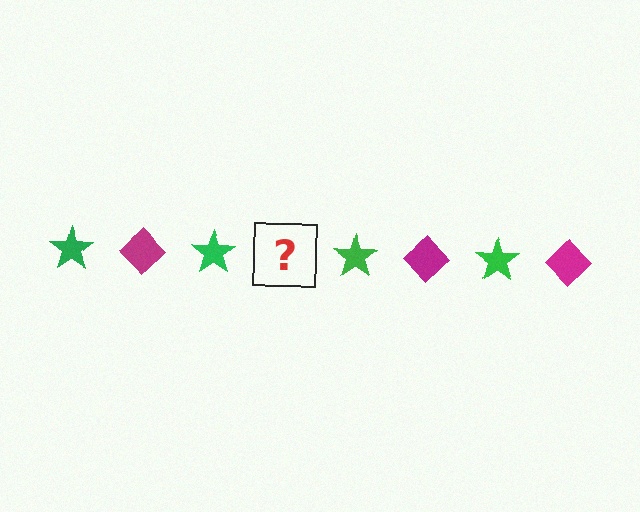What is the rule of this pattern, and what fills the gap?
The rule is that the pattern alternates between green star and magenta diamond. The gap should be filled with a magenta diamond.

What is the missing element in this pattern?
The missing element is a magenta diamond.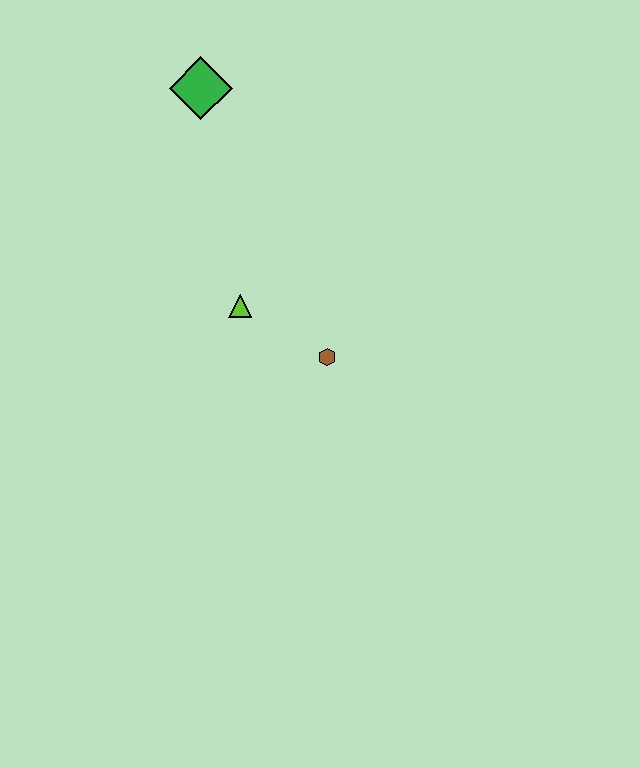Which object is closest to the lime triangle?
The brown hexagon is closest to the lime triangle.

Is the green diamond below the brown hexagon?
No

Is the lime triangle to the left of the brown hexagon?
Yes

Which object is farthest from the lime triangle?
The green diamond is farthest from the lime triangle.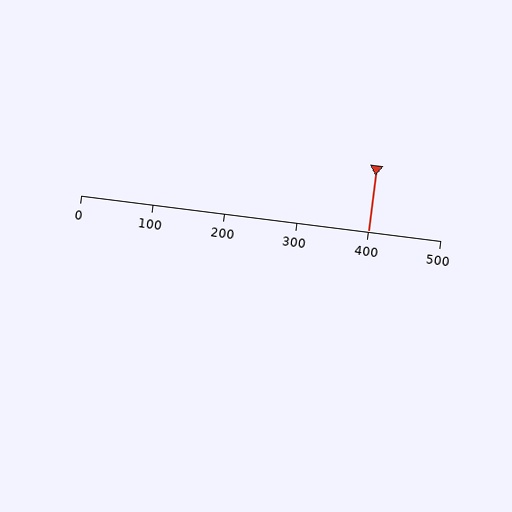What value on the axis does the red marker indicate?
The marker indicates approximately 400.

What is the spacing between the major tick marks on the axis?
The major ticks are spaced 100 apart.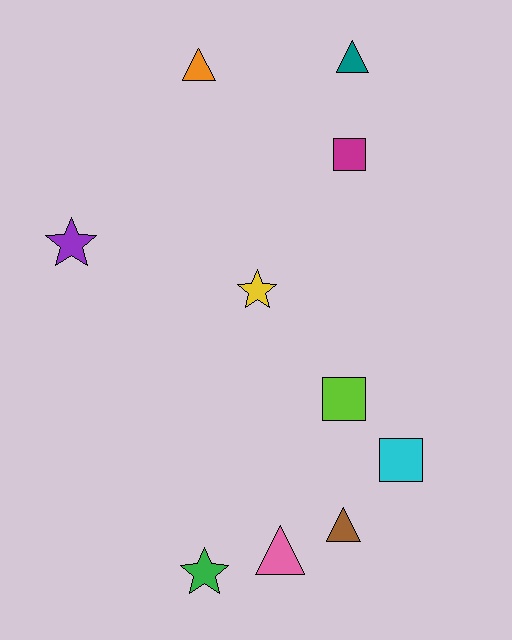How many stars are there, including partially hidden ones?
There are 3 stars.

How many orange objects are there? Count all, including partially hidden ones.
There is 1 orange object.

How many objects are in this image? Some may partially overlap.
There are 10 objects.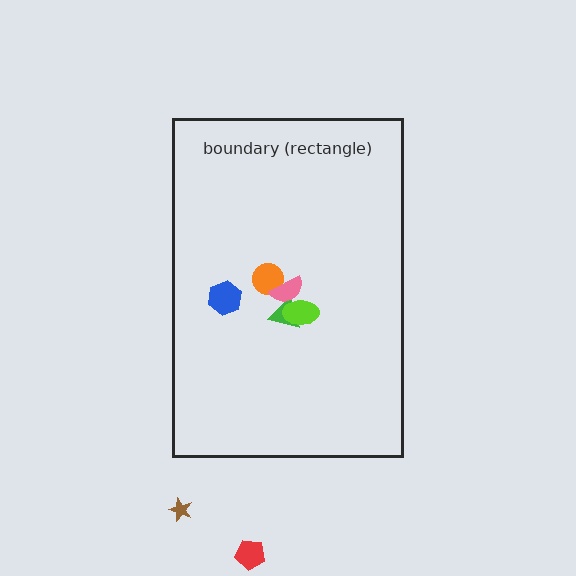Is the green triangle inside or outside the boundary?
Inside.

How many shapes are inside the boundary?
5 inside, 2 outside.